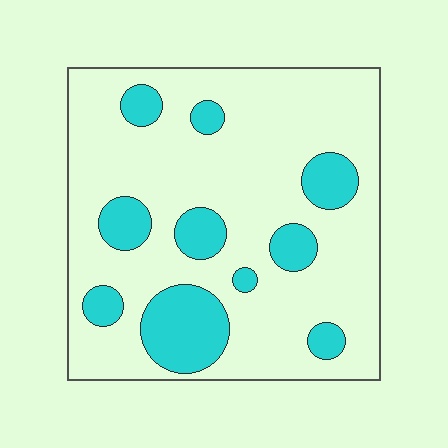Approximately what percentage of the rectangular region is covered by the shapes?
Approximately 20%.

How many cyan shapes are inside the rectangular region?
10.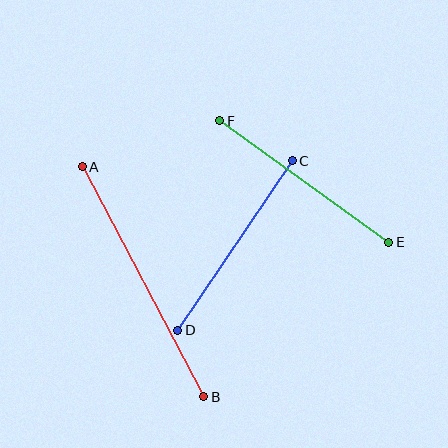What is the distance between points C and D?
The distance is approximately 205 pixels.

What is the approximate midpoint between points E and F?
The midpoint is at approximately (304, 181) pixels.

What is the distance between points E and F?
The distance is approximately 208 pixels.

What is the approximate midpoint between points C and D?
The midpoint is at approximately (235, 245) pixels.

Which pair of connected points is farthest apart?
Points A and B are farthest apart.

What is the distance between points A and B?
The distance is approximately 260 pixels.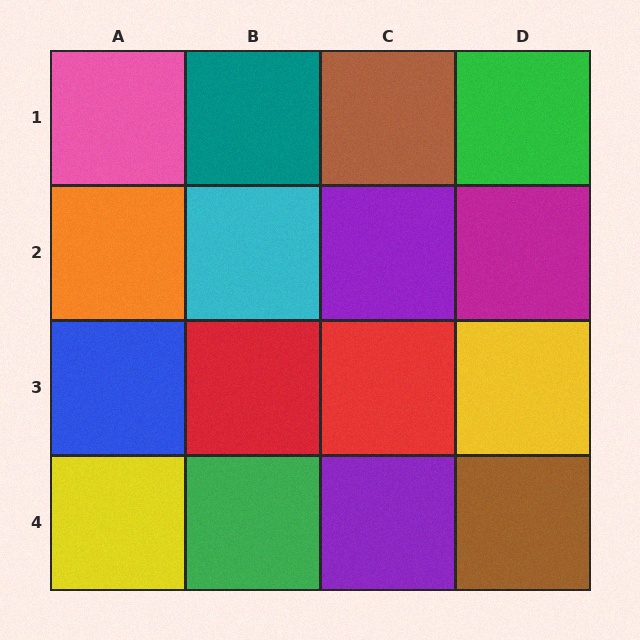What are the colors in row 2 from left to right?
Orange, cyan, purple, magenta.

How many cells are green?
2 cells are green.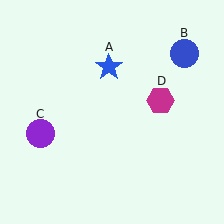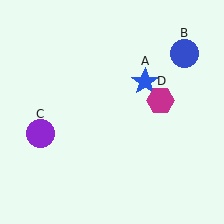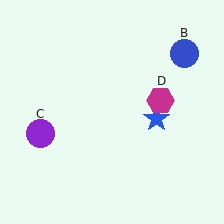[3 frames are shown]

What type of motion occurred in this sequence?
The blue star (object A) rotated clockwise around the center of the scene.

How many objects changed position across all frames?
1 object changed position: blue star (object A).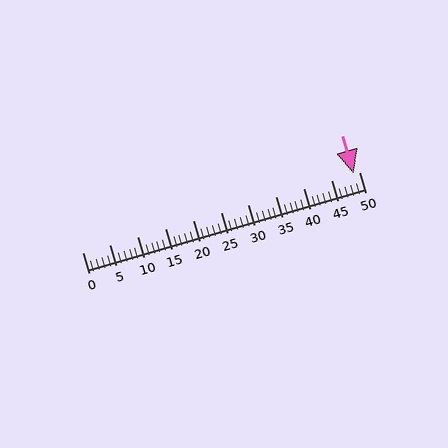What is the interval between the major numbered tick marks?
The major tick marks are spaced 5 units apart.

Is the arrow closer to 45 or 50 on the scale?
The arrow is closer to 50.